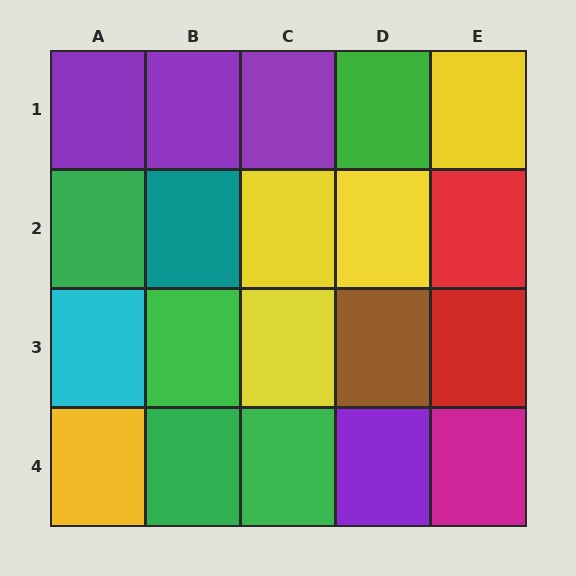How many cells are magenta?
1 cell is magenta.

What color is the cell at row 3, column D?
Brown.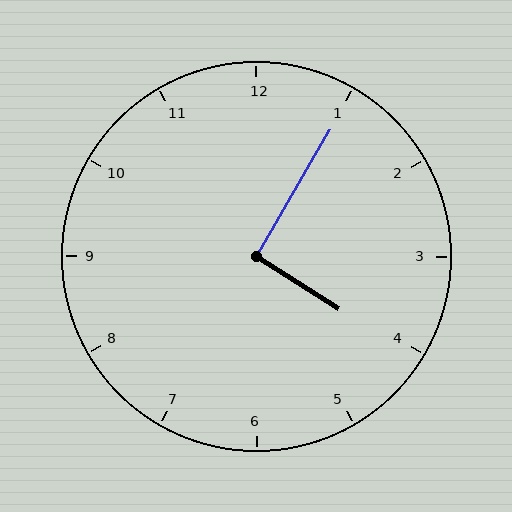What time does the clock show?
4:05.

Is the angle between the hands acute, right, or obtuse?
It is right.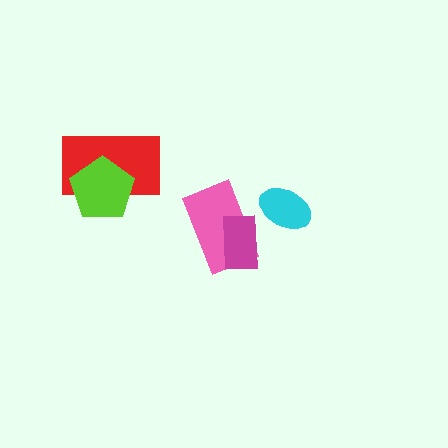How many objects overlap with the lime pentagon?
1 object overlaps with the lime pentagon.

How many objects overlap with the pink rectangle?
1 object overlaps with the pink rectangle.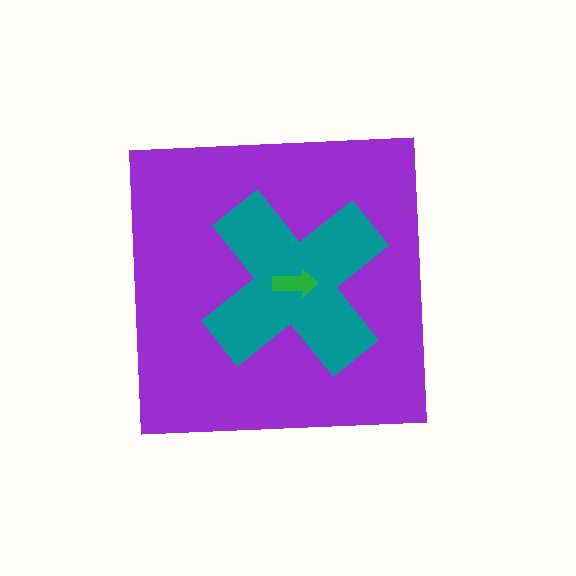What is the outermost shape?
The purple square.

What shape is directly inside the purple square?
The teal cross.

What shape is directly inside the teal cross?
The green arrow.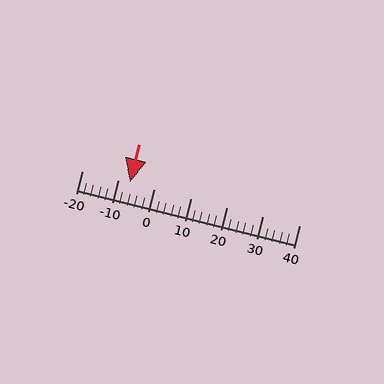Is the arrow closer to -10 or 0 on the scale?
The arrow is closer to -10.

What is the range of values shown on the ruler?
The ruler shows values from -20 to 40.